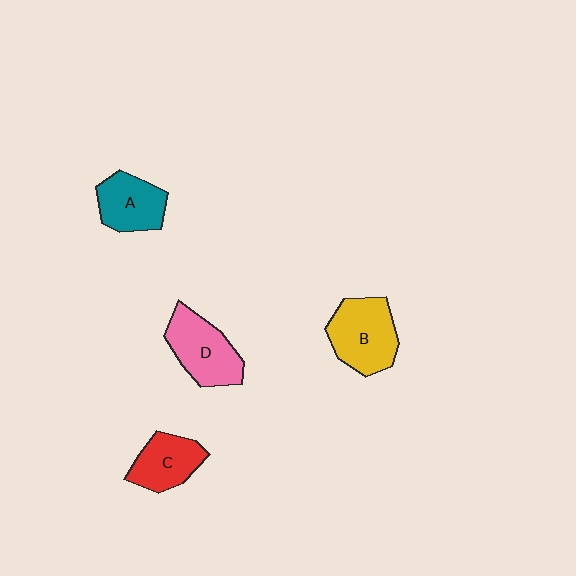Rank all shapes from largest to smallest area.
From largest to smallest: B (yellow), D (pink), A (teal), C (red).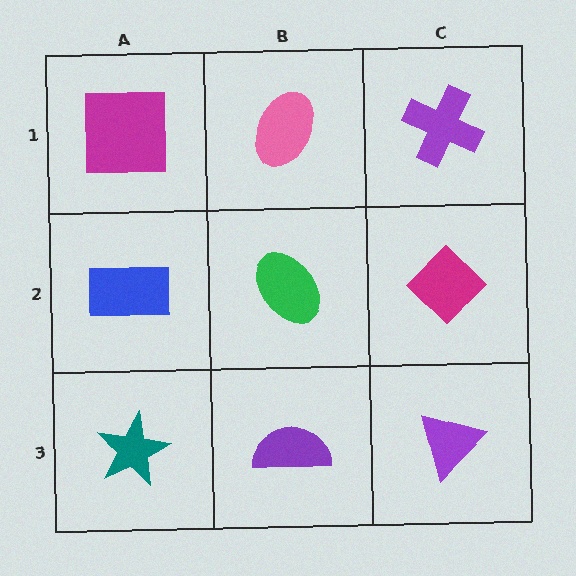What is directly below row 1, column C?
A magenta diamond.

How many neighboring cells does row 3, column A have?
2.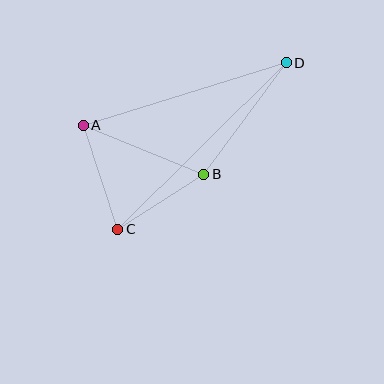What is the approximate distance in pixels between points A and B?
The distance between A and B is approximately 130 pixels.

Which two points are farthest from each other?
Points C and D are farthest from each other.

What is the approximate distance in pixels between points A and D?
The distance between A and D is approximately 212 pixels.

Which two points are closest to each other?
Points B and C are closest to each other.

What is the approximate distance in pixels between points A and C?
The distance between A and C is approximately 109 pixels.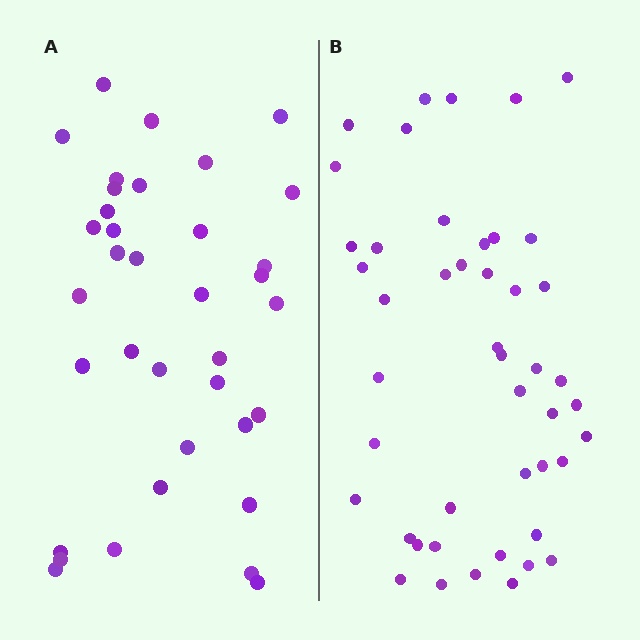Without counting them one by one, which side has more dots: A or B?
Region B (the right region) has more dots.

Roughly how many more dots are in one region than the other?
Region B has roughly 10 or so more dots than region A.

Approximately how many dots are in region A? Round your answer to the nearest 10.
About 40 dots. (The exact count is 36, which rounds to 40.)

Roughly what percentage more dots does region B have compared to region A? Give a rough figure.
About 30% more.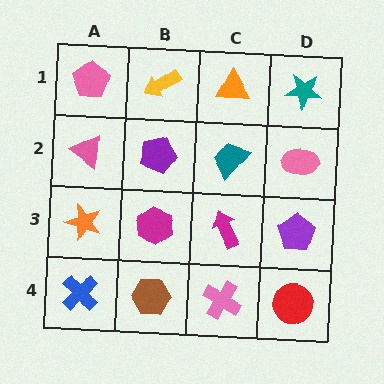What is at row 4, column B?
A brown hexagon.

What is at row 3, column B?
A magenta hexagon.